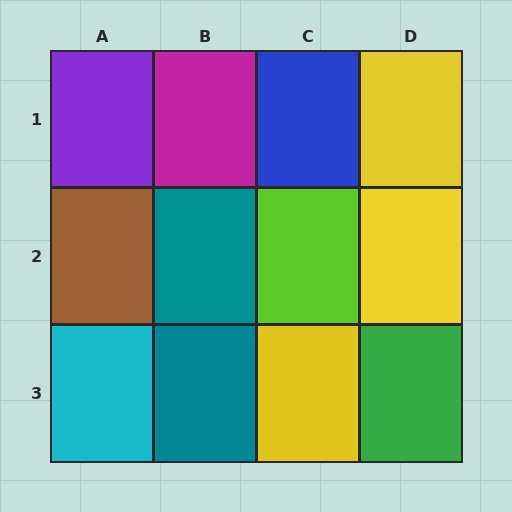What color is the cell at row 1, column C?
Blue.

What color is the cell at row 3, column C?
Yellow.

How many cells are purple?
1 cell is purple.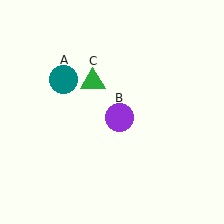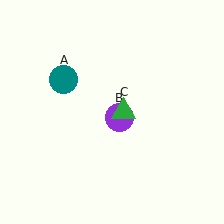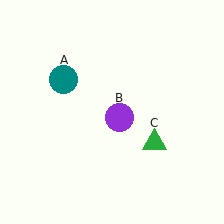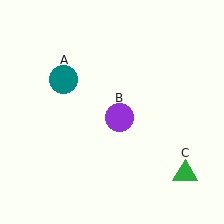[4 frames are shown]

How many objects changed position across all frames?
1 object changed position: green triangle (object C).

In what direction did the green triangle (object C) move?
The green triangle (object C) moved down and to the right.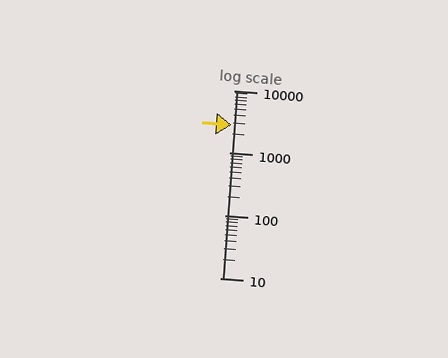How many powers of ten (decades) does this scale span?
The scale spans 3 decades, from 10 to 10000.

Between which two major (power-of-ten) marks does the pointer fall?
The pointer is between 1000 and 10000.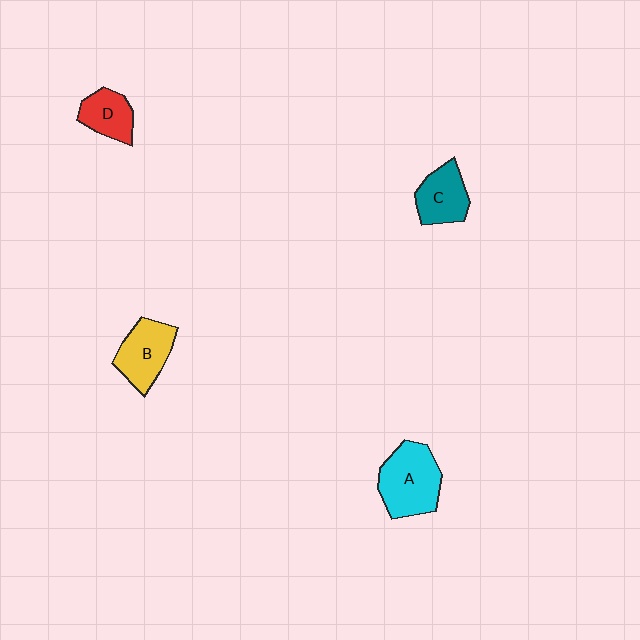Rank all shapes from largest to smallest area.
From largest to smallest: A (cyan), B (yellow), C (teal), D (red).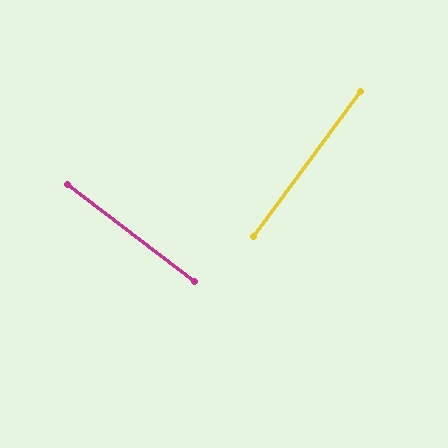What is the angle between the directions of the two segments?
Approximately 89 degrees.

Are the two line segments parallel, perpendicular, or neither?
Perpendicular — they meet at approximately 89°.